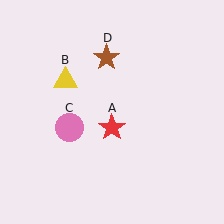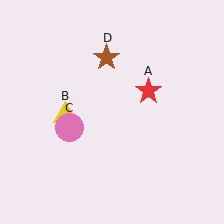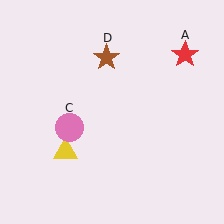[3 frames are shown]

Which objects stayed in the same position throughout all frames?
Pink circle (object C) and brown star (object D) remained stationary.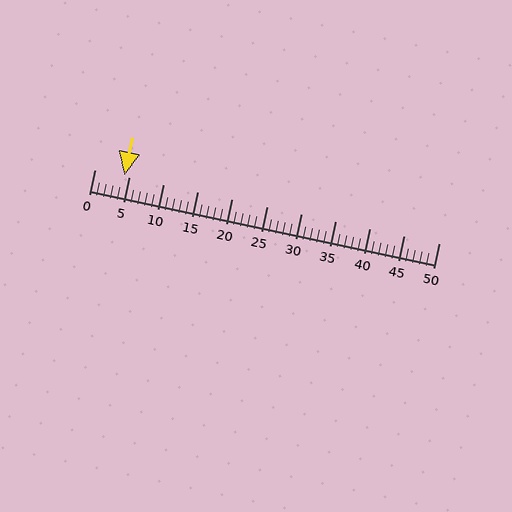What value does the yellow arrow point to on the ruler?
The yellow arrow points to approximately 4.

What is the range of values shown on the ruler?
The ruler shows values from 0 to 50.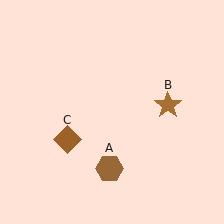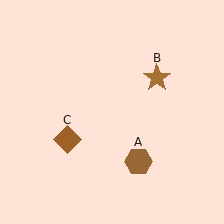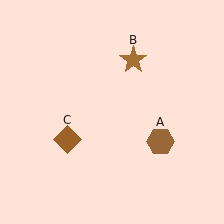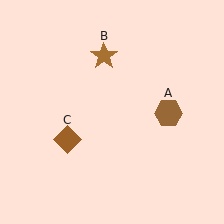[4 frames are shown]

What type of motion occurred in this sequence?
The brown hexagon (object A), brown star (object B) rotated counterclockwise around the center of the scene.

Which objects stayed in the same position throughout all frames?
Brown diamond (object C) remained stationary.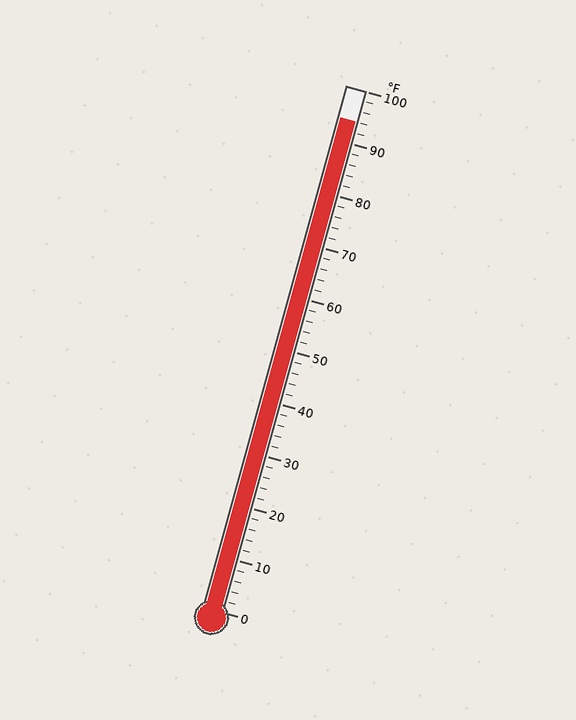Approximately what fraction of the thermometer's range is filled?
The thermometer is filled to approximately 95% of its range.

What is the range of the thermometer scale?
The thermometer scale ranges from 0°F to 100°F.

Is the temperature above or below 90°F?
The temperature is above 90°F.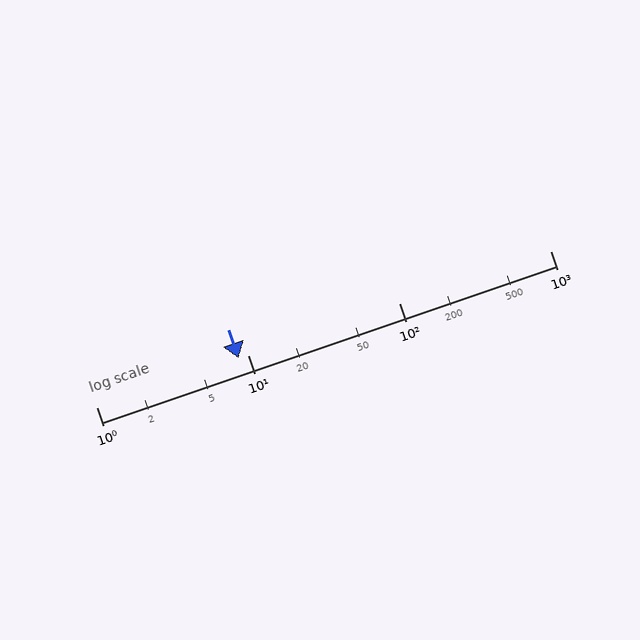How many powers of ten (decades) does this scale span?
The scale spans 3 decades, from 1 to 1000.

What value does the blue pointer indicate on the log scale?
The pointer indicates approximately 8.7.